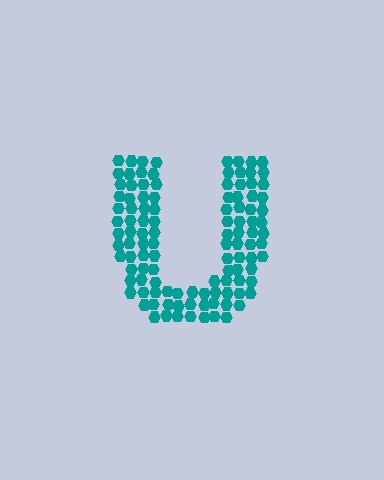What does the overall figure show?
The overall figure shows the letter U.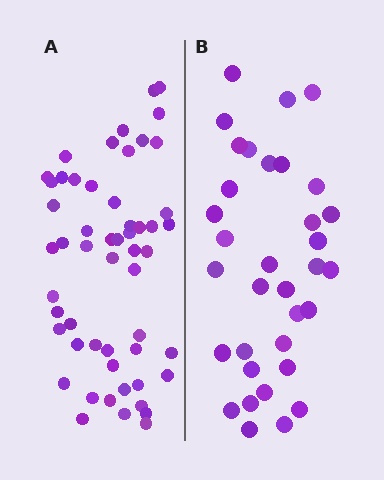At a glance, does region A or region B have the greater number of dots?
Region A (the left region) has more dots.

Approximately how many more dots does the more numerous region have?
Region A has approximately 20 more dots than region B.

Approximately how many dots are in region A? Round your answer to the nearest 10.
About 50 dots. (The exact count is 54, which rounds to 50.)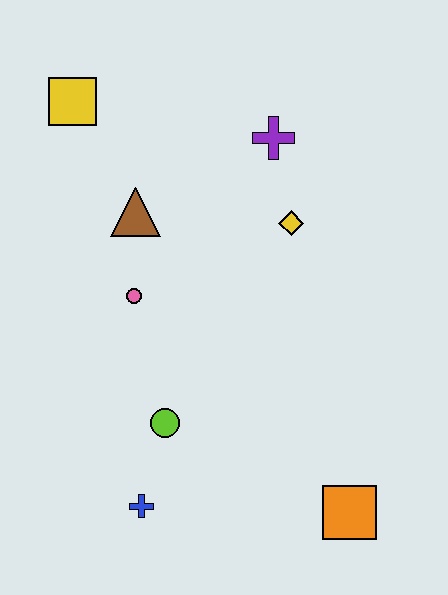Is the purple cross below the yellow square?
Yes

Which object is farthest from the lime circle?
The yellow square is farthest from the lime circle.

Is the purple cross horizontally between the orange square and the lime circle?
Yes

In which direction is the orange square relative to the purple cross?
The orange square is below the purple cross.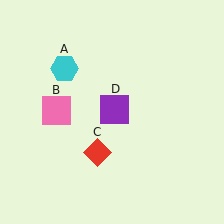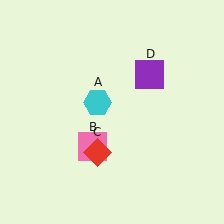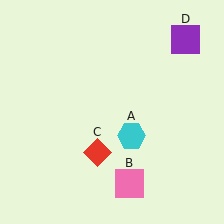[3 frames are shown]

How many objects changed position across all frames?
3 objects changed position: cyan hexagon (object A), pink square (object B), purple square (object D).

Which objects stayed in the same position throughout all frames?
Red diamond (object C) remained stationary.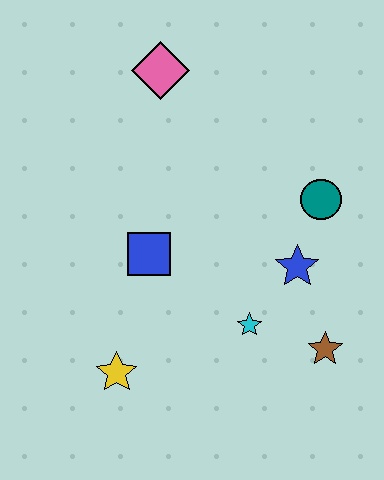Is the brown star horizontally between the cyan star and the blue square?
No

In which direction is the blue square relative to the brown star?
The blue square is to the left of the brown star.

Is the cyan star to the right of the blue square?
Yes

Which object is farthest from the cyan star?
The pink diamond is farthest from the cyan star.